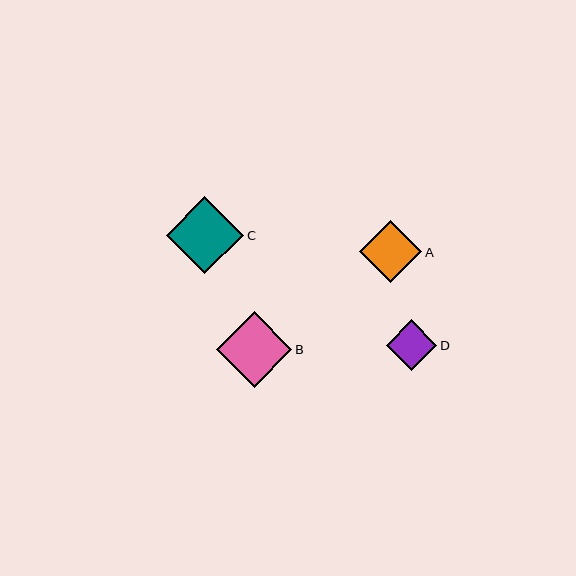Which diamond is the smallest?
Diamond D is the smallest with a size of approximately 51 pixels.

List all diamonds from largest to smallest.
From largest to smallest: C, B, A, D.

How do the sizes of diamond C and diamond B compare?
Diamond C and diamond B are approximately the same size.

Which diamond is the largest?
Diamond C is the largest with a size of approximately 77 pixels.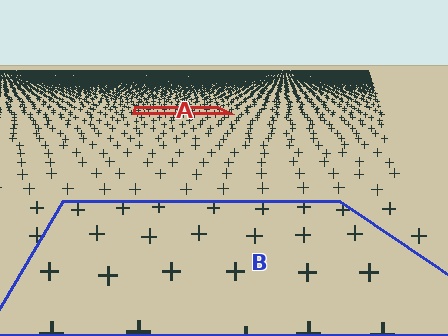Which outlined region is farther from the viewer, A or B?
Region A is farther from the viewer — the texture elements inside it appear smaller and more densely packed.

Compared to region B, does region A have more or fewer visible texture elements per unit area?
Region A has more texture elements per unit area — they are packed more densely because it is farther away.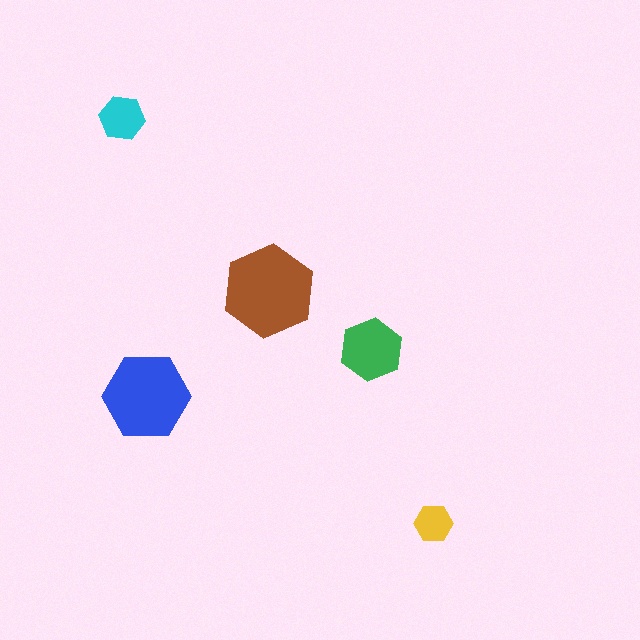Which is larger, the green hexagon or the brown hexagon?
The brown one.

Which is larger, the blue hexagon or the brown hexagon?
The brown one.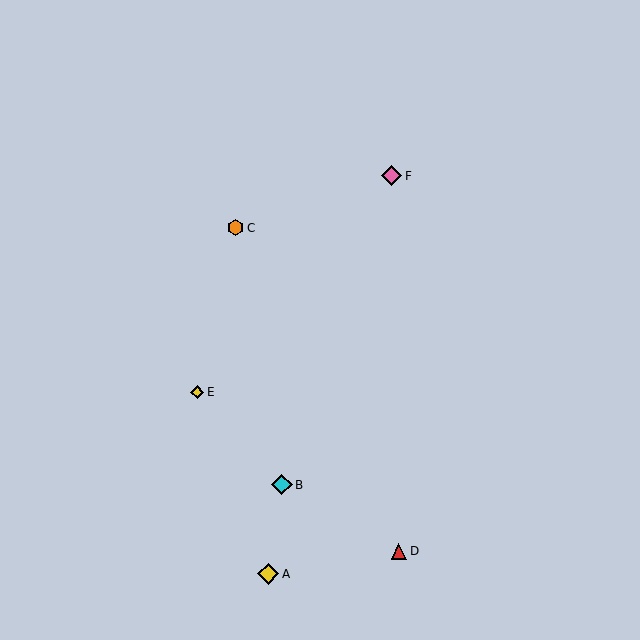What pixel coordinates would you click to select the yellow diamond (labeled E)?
Click at (197, 392) to select the yellow diamond E.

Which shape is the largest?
The yellow diamond (labeled A) is the largest.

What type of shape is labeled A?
Shape A is a yellow diamond.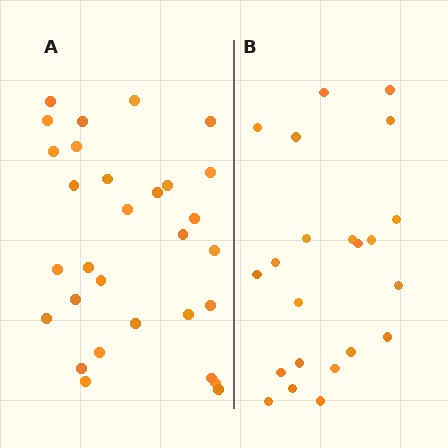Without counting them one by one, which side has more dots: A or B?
Region A (the left region) has more dots.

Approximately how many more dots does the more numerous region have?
Region A has roughly 8 or so more dots than region B.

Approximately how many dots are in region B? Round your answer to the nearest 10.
About 20 dots. (The exact count is 22, which rounds to 20.)